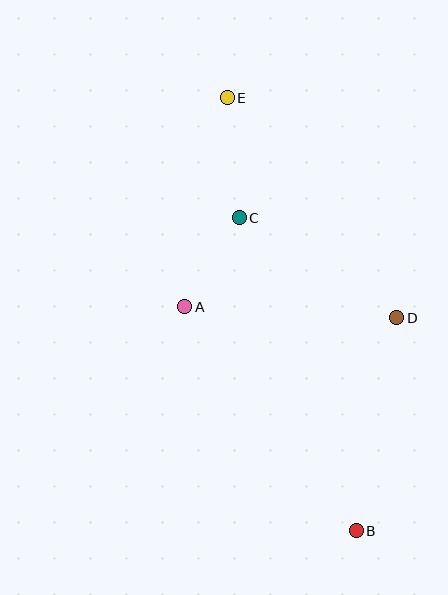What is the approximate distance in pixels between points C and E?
The distance between C and E is approximately 121 pixels.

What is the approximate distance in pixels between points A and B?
The distance between A and B is approximately 282 pixels.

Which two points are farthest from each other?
Points B and E are farthest from each other.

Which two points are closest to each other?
Points A and C are closest to each other.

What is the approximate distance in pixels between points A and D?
The distance between A and D is approximately 212 pixels.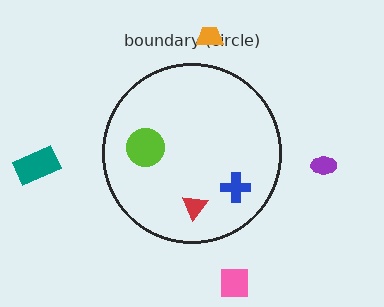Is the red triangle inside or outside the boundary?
Inside.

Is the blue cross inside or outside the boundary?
Inside.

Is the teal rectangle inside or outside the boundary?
Outside.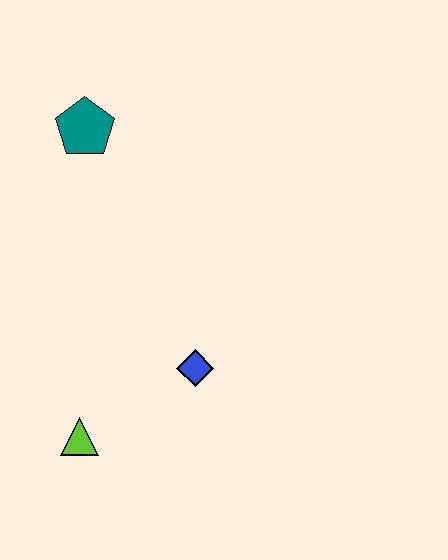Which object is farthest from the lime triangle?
The teal pentagon is farthest from the lime triangle.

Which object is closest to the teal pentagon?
The blue diamond is closest to the teal pentagon.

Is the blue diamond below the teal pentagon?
Yes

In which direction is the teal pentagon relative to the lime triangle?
The teal pentagon is above the lime triangle.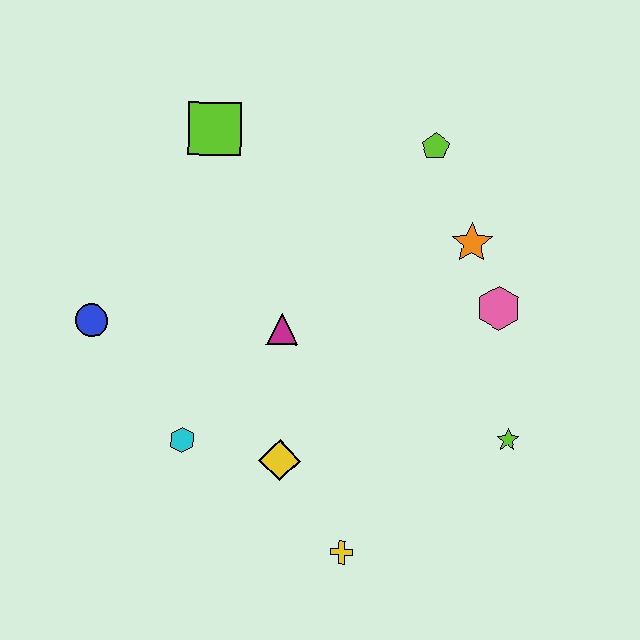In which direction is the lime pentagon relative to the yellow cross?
The lime pentagon is above the yellow cross.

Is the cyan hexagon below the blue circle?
Yes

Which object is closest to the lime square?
The magenta triangle is closest to the lime square.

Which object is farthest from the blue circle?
The lime star is farthest from the blue circle.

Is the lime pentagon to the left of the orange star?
Yes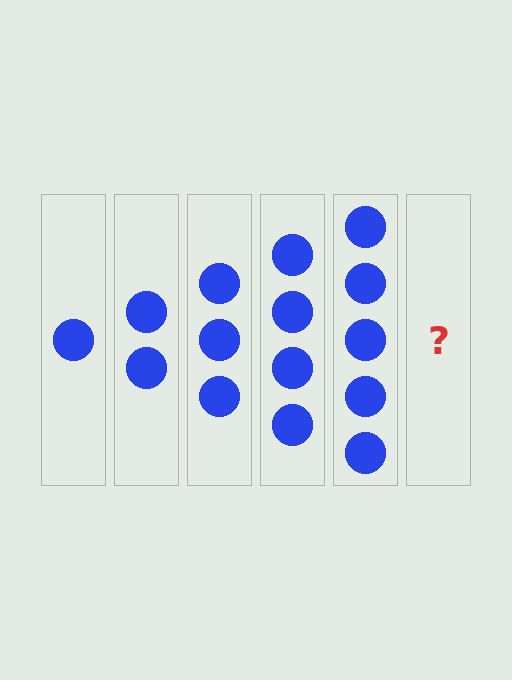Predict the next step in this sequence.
The next step is 6 circles.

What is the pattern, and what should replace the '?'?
The pattern is that each step adds one more circle. The '?' should be 6 circles.